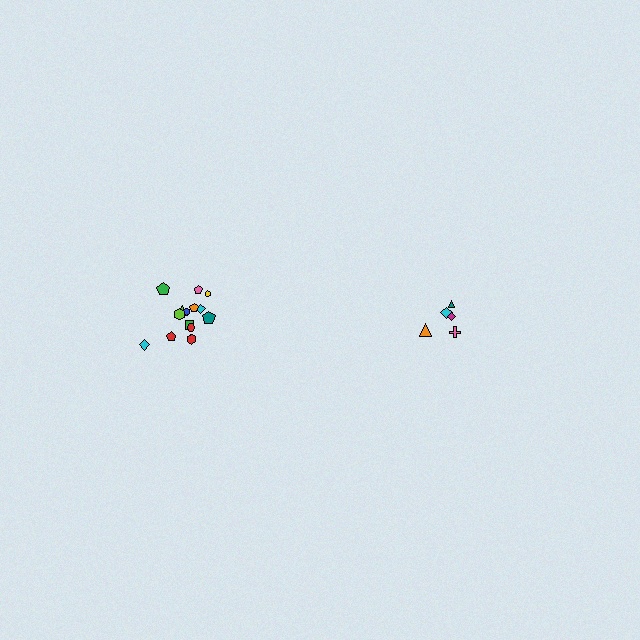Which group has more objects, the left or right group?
The left group.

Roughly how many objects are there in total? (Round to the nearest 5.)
Roughly 20 objects in total.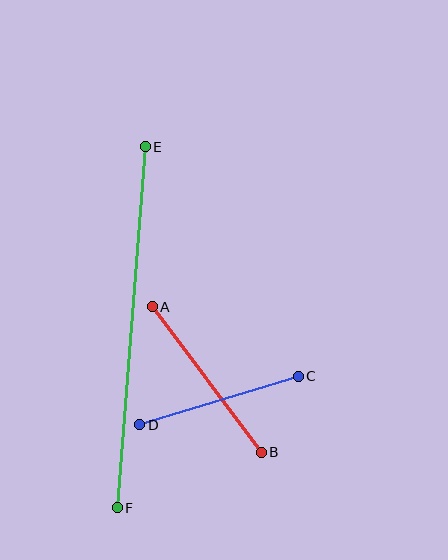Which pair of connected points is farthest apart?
Points E and F are farthest apart.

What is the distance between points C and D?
The distance is approximately 166 pixels.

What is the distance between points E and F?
The distance is approximately 362 pixels.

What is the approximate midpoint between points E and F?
The midpoint is at approximately (131, 327) pixels.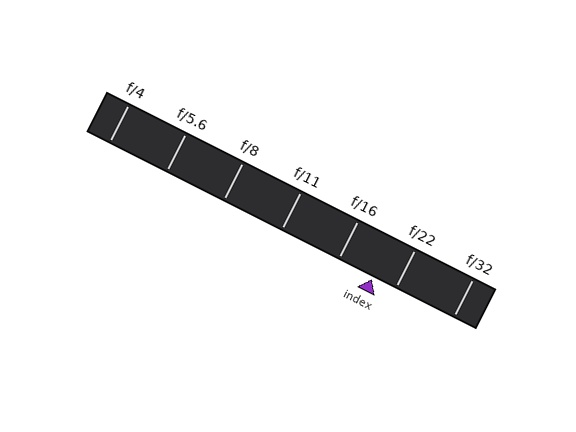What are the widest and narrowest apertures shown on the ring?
The widest aperture shown is f/4 and the narrowest is f/32.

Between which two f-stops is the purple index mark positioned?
The index mark is between f/16 and f/22.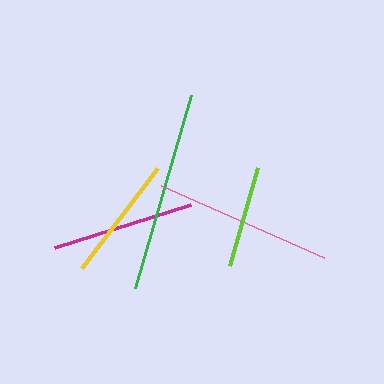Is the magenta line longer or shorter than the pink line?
The pink line is longer than the magenta line.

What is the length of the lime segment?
The lime segment is approximately 101 pixels long.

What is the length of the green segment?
The green segment is approximately 201 pixels long.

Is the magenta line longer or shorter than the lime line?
The magenta line is longer than the lime line.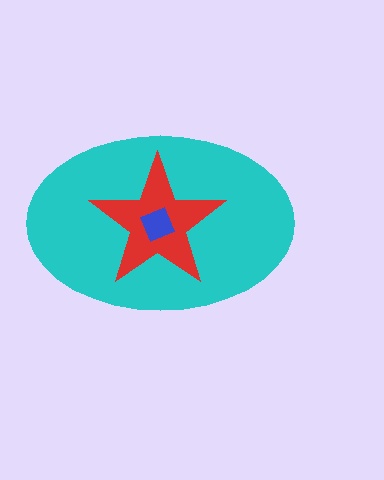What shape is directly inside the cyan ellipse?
The red star.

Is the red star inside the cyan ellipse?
Yes.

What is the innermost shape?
The blue diamond.